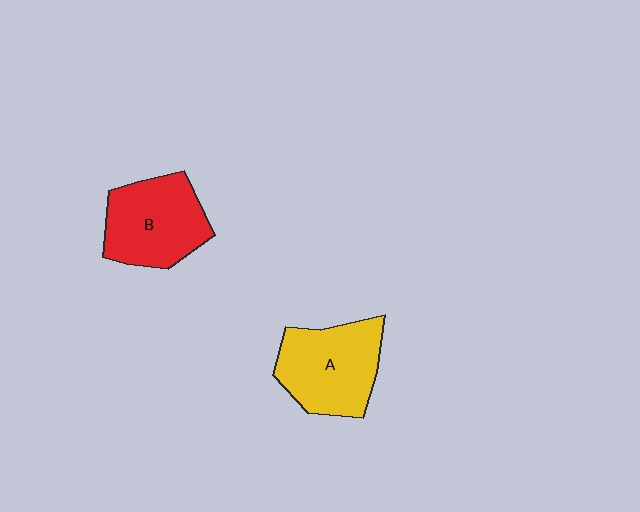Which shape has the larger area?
Shape A (yellow).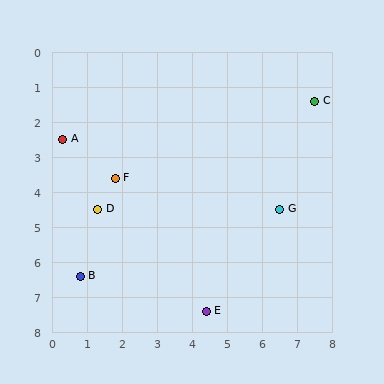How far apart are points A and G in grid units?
Points A and G are about 6.5 grid units apart.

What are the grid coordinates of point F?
Point F is at approximately (1.8, 3.6).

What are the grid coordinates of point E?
Point E is at approximately (4.4, 7.4).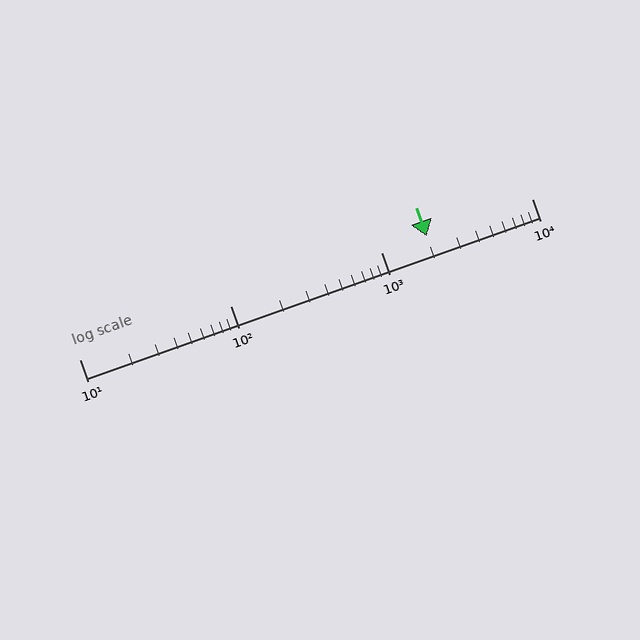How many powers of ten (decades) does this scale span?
The scale spans 3 decades, from 10 to 10000.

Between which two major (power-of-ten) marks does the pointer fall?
The pointer is between 1000 and 10000.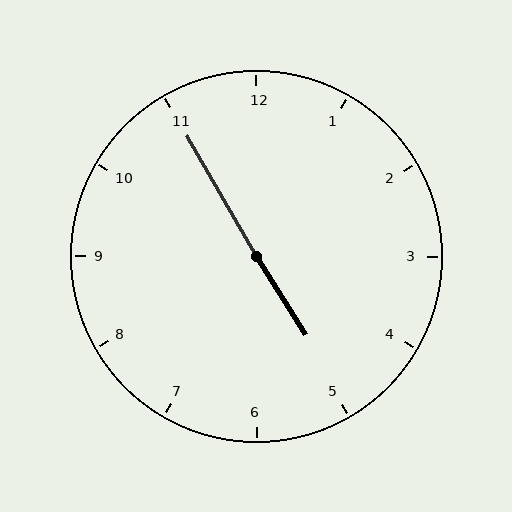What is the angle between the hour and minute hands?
Approximately 178 degrees.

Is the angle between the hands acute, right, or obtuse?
It is obtuse.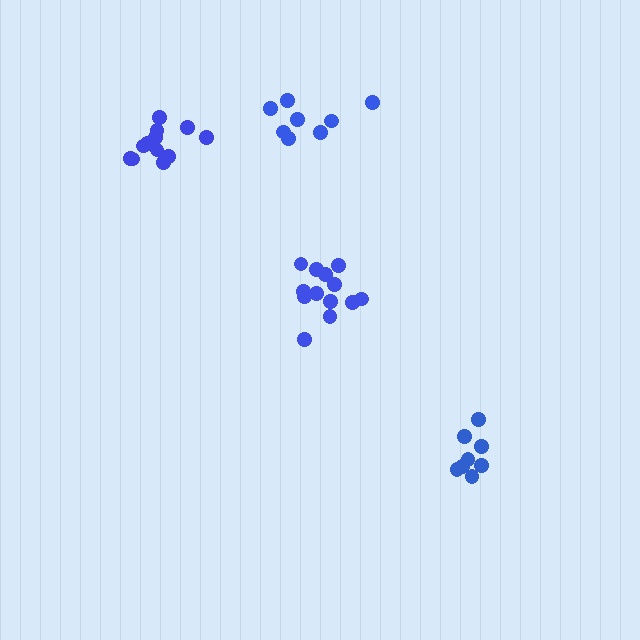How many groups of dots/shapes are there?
There are 4 groups.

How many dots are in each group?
Group 1: 8 dots, Group 2: 13 dots, Group 3: 12 dots, Group 4: 8 dots (41 total).